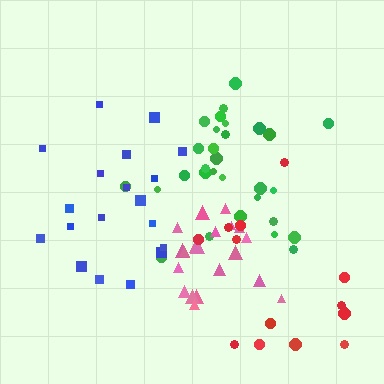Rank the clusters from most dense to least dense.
pink, green, blue, red.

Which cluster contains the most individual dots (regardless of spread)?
Green (30).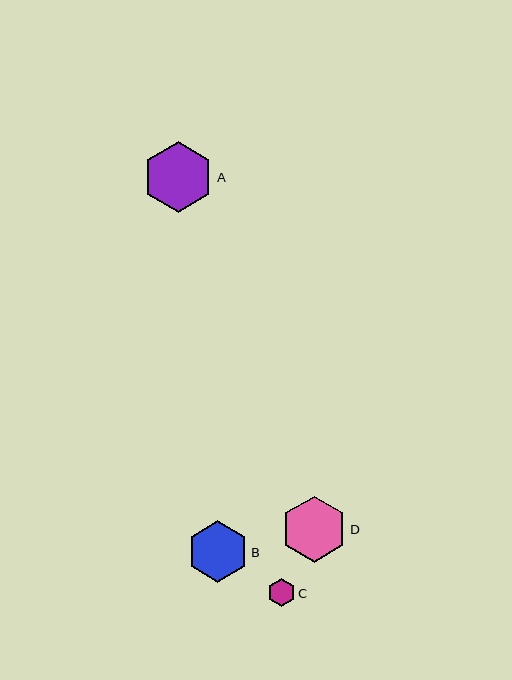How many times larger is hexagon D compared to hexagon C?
Hexagon D is approximately 2.4 times the size of hexagon C.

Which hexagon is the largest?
Hexagon A is the largest with a size of approximately 71 pixels.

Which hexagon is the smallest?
Hexagon C is the smallest with a size of approximately 28 pixels.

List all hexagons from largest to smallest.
From largest to smallest: A, D, B, C.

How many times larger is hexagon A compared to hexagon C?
Hexagon A is approximately 2.6 times the size of hexagon C.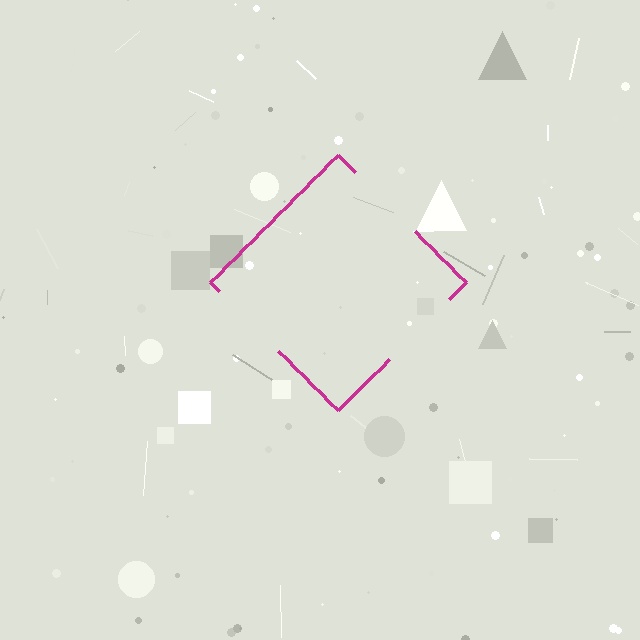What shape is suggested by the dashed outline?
The dashed outline suggests a diamond.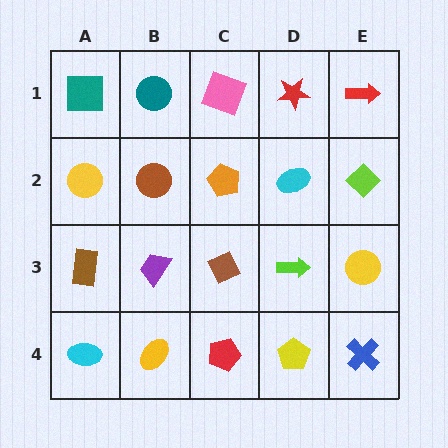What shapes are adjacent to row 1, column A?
A yellow circle (row 2, column A), a teal circle (row 1, column B).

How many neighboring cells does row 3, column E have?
3.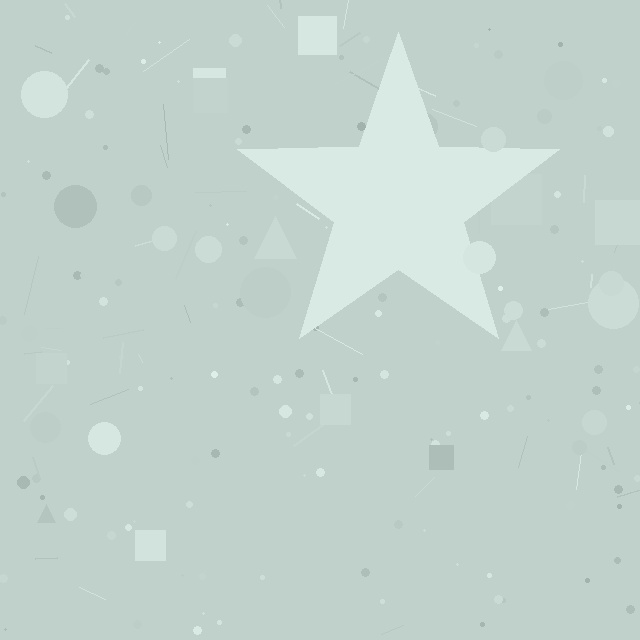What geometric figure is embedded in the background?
A star is embedded in the background.